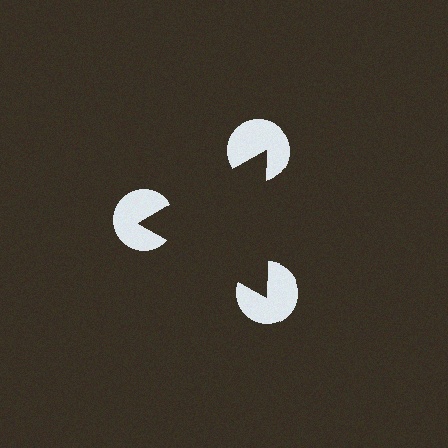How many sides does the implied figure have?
3 sides.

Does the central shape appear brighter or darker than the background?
It typically appears slightly darker than the background, even though no actual brightness change is drawn.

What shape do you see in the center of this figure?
An illusory triangle — its edges are inferred from the aligned wedge cuts in the pac-man discs, not physically drawn.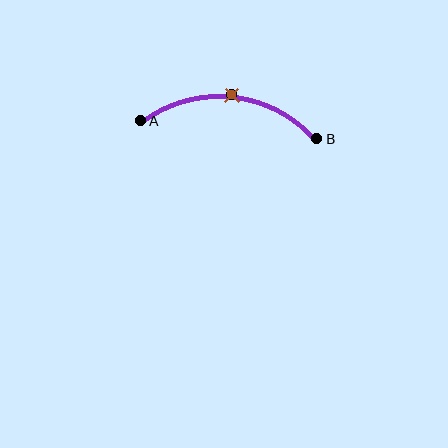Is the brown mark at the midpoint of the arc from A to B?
Yes. The brown mark lies on the arc at equal arc-length from both A and B — it is the arc midpoint.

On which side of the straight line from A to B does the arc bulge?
The arc bulges above the straight line connecting A and B.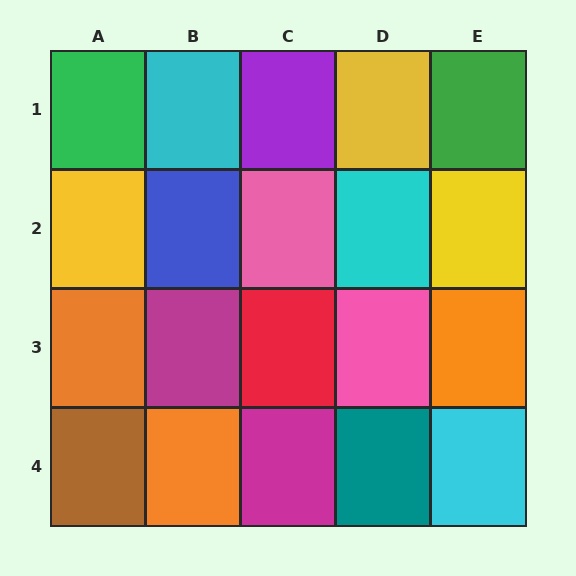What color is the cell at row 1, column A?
Green.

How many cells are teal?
1 cell is teal.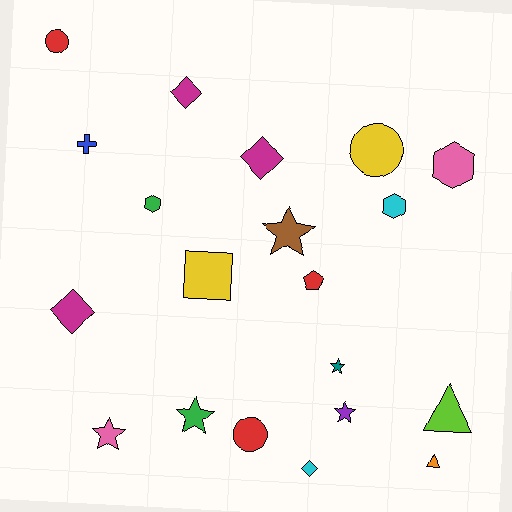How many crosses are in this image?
There is 1 cross.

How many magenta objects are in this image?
There are 3 magenta objects.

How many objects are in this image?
There are 20 objects.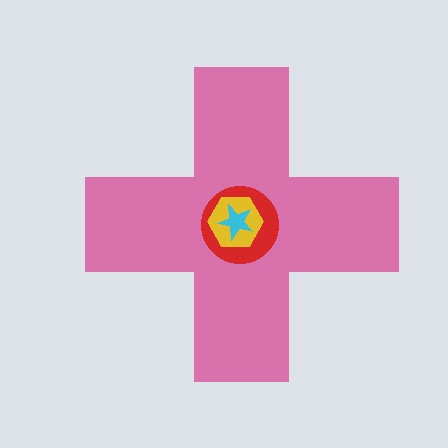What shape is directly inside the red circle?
The yellow hexagon.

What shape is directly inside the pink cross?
The red circle.